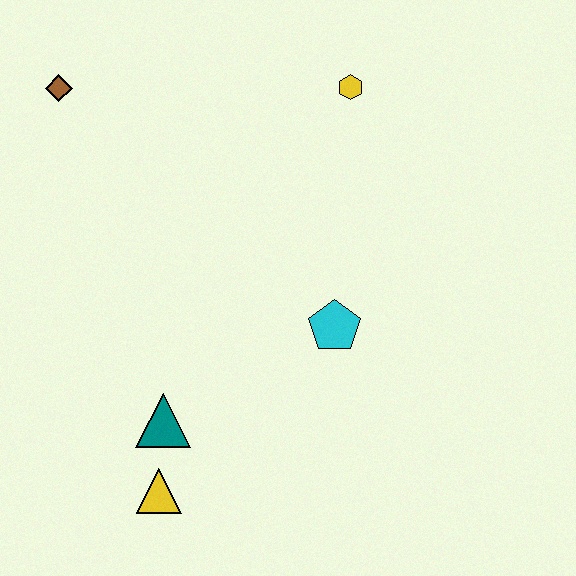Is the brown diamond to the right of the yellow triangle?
No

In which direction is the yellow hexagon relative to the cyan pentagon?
The yellow hexagon is above the cyan pentagon.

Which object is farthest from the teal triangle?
The yellow hexagon is farthest from the teal triangle.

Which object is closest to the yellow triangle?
The teal triangle is closest to the yellow triangle.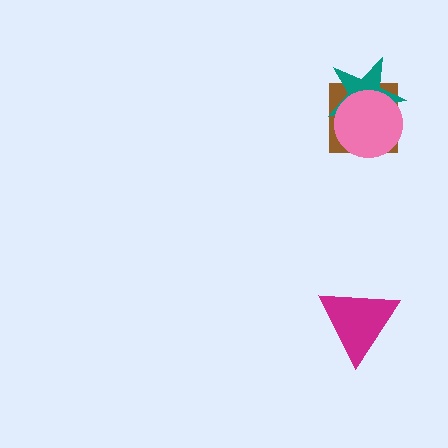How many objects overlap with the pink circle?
2 objects overlap with the pink circle.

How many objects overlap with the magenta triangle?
0 objects overlap with the magenta triangle.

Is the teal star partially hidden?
Yes, it is partially covered by another shape.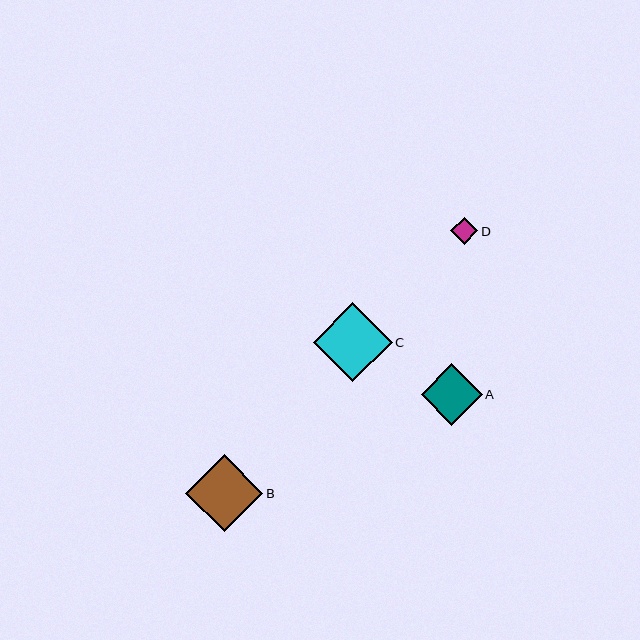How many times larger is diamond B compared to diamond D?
Diamond B is approximately 2.8 times the size of diamond D.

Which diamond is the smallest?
Diamond D is the smallest with a size of approximately 27 pixels.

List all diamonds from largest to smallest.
From largest to smallest: C, B, A, D.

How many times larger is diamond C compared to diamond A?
Diamond C is approximately 1.3 times the size of diamond A.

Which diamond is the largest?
Diamond C is the largest with a size of approximately 79 pixels.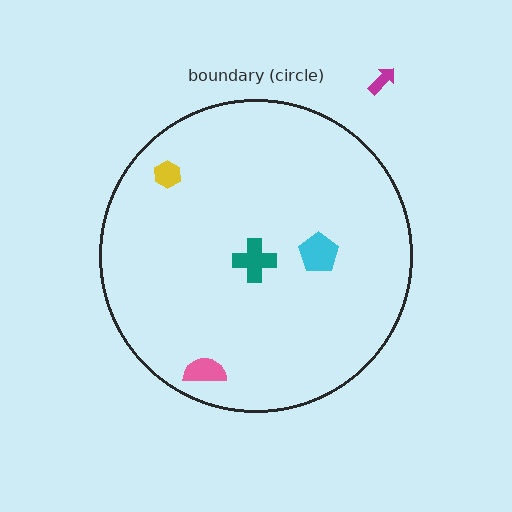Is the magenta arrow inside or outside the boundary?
Outside.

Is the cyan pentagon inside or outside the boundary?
Inside.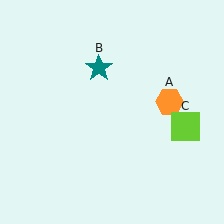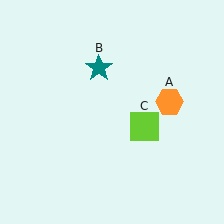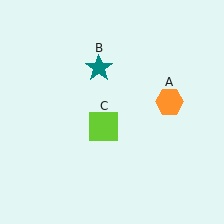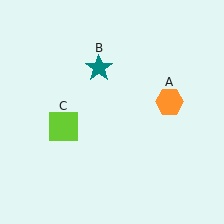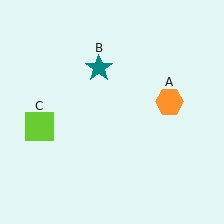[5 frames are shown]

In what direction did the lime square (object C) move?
The lime square (object C) moved left.